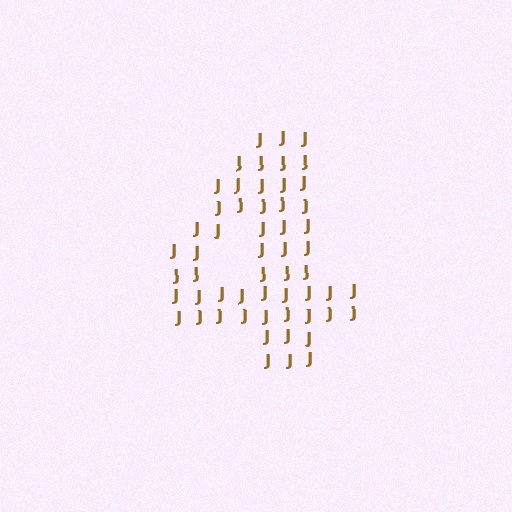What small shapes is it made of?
It is made of small letter J's.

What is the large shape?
The large shape is the digit 4.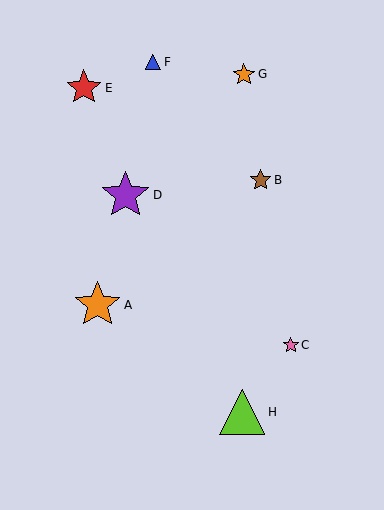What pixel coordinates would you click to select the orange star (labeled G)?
Click at (244, 74) to select the orange star G.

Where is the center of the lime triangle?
The center of the lime triangle is at (242, 412).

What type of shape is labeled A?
Shape A is an orange star.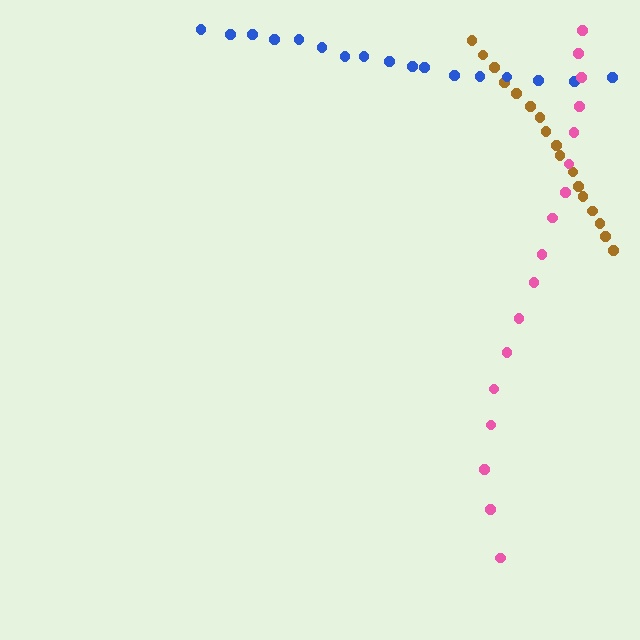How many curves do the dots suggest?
There are 3 distinct paths.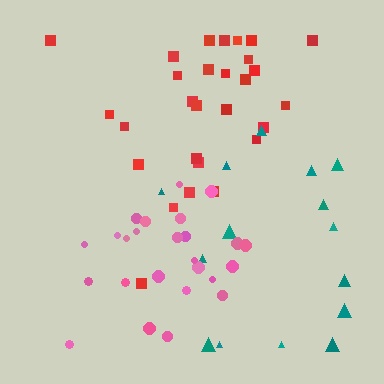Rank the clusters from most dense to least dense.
red, pink, teal.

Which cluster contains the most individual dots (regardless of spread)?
Red (29).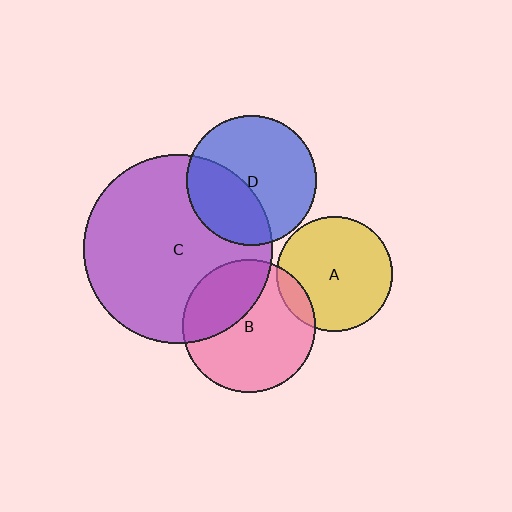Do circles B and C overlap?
Yes.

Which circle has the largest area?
Circle C (purple).